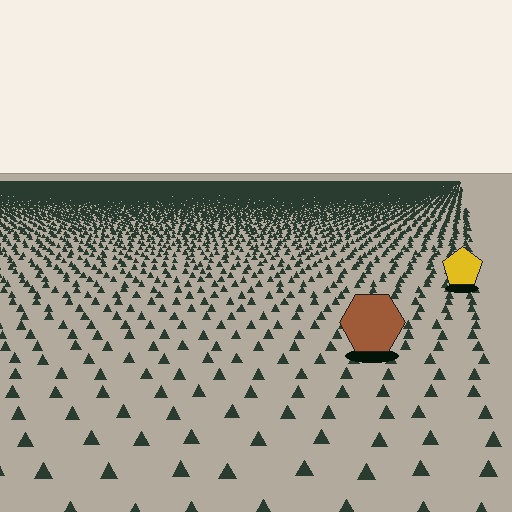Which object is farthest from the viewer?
The yellow pentagon is farthest from the viewer. It appears smaller and the ground texture around it is denser.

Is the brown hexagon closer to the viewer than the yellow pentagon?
Yes. The brown hexagon is closer — you can tell from the texture gradient: the ground texture is coarser near it.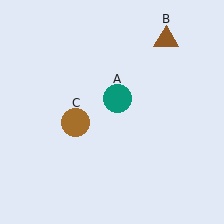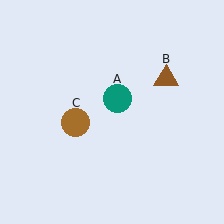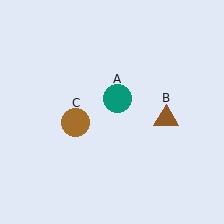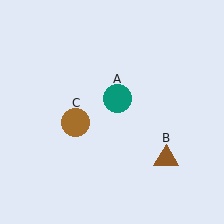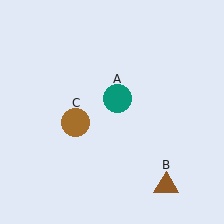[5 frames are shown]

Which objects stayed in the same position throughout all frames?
Teal circle (object A) and brown circle (object C) remained stationary.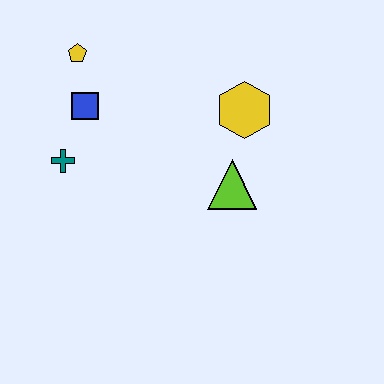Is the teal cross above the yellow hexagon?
No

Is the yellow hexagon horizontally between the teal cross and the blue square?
No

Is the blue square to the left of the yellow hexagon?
Yes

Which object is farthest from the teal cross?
The yellow hexagon is farthest from the teal cross.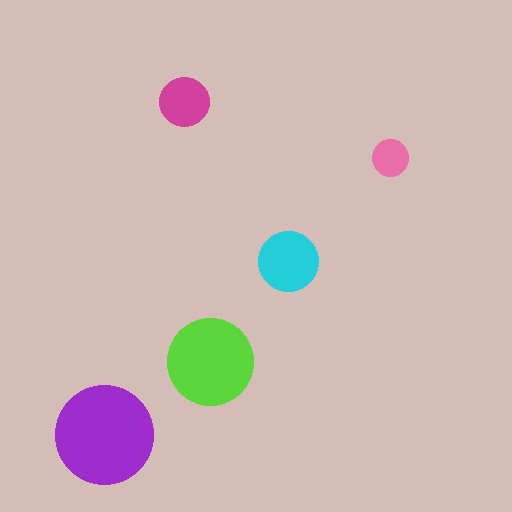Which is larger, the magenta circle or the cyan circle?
The cyan one.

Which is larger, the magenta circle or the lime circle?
The lime one.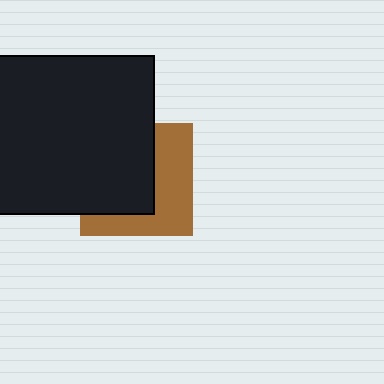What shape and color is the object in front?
The object in front is a black square.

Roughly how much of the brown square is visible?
About half of it is visible (roughly 45%).